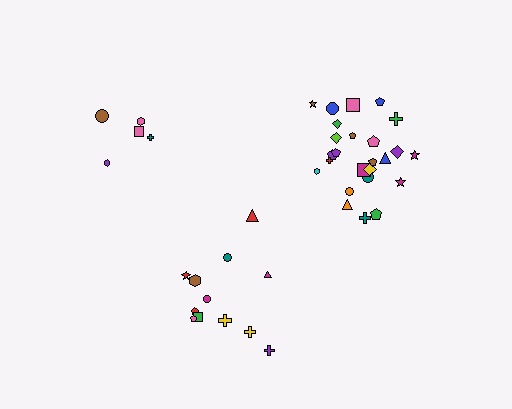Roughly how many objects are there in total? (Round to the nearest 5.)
Roughly 40 objects in total.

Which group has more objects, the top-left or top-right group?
The top-right group.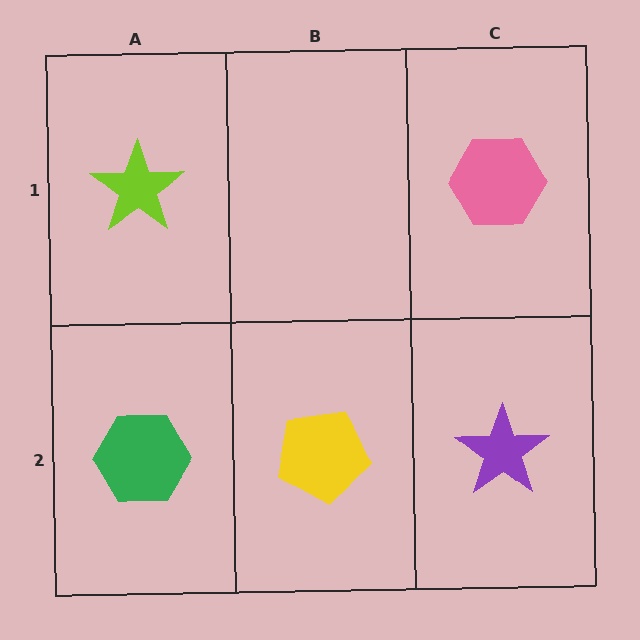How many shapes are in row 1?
2 shapes.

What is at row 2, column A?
A green hexagon.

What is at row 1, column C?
A pink hexagon.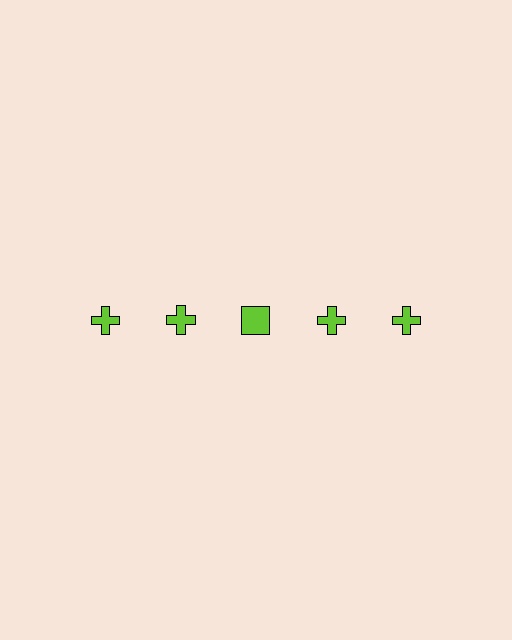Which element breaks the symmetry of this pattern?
The lime square in the top row, center column breaks the symmetry. All other shapes are lime crosses.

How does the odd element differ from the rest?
It has a different shape: square instead of cross.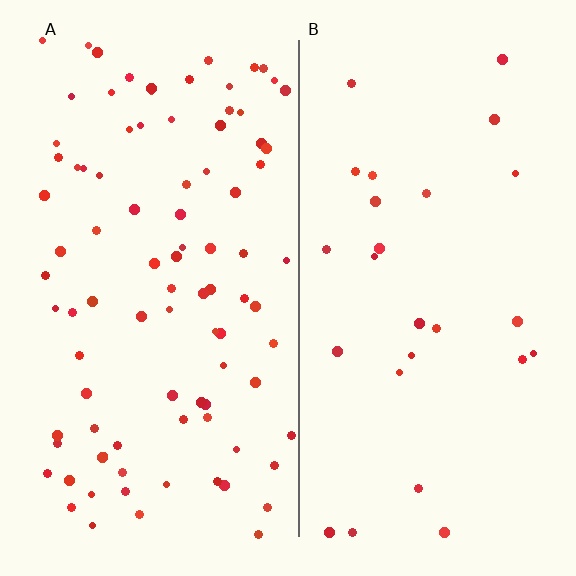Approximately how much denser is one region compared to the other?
Approximately 3.6× — region A over region B.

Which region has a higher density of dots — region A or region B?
A (the left).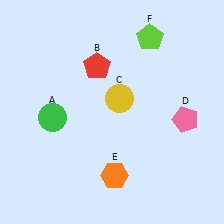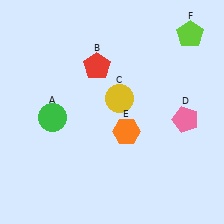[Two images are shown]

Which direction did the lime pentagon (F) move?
The lime pentagon (F) moved right.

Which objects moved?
The objects that moved are: the orange hexagon (E), the lime pentagon (F).